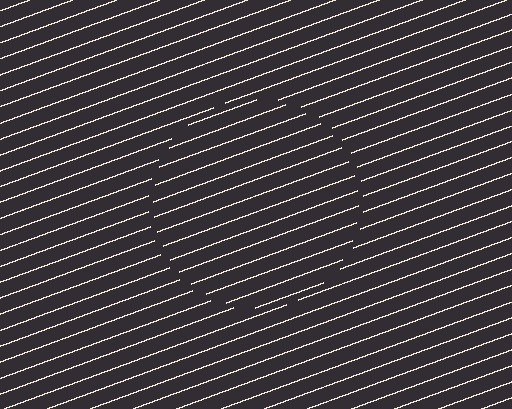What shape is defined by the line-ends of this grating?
An illusory circle. The interior of the shape contains the same grating, shifted by half a period — the contour is defined by the phase discontinuity where line-ends from the inner and outer gratings abut.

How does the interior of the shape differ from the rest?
The interior of the shape contains the same grating, shifted by half a period — the contour is defined by the phase discontinuity where line-ends from the inner and outer gratings abut.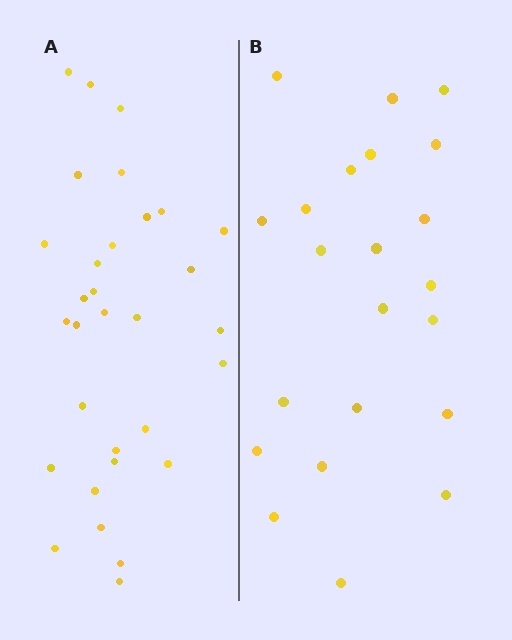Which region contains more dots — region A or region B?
Region A (the left region) has more dots.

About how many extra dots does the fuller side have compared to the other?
Region A has roughly 8 or so more dots than region B.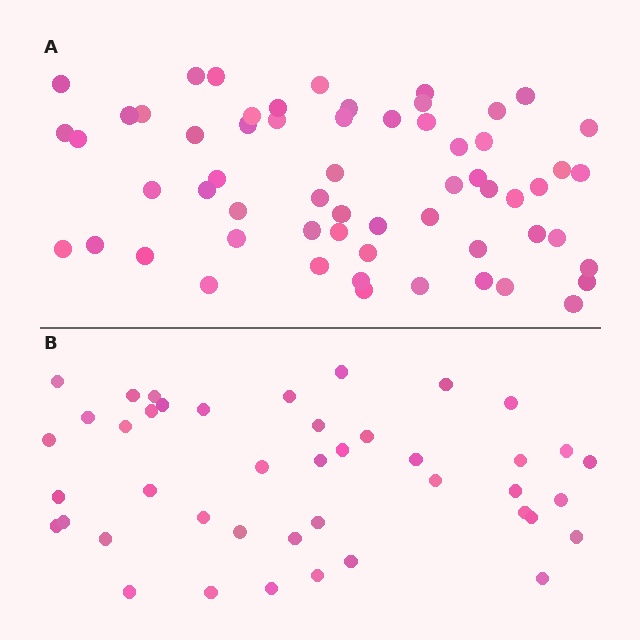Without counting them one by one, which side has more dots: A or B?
Region A (the top region) has more dots.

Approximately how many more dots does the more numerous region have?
Region A has approximately 15 more dots than region B.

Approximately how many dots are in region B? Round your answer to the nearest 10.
About 40 dots. (The exact count is 43, which rounds to 40.)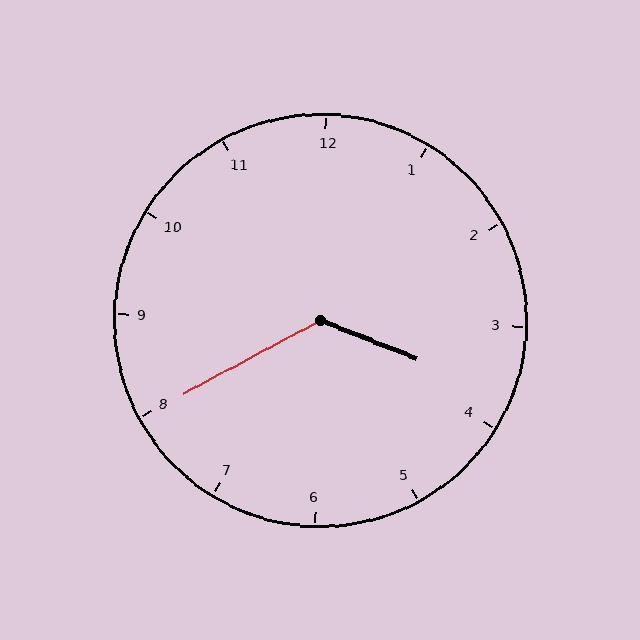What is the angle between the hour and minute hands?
Approximately 130 degrees.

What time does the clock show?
3:40.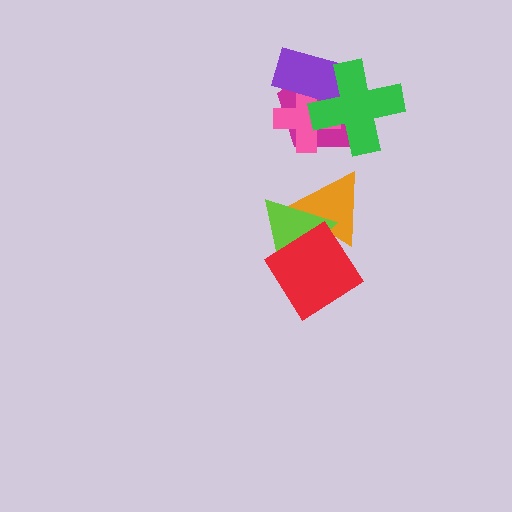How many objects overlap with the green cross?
3 objects overlap with the green cross.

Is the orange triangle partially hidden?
Yes, it is partially covered by another shape.